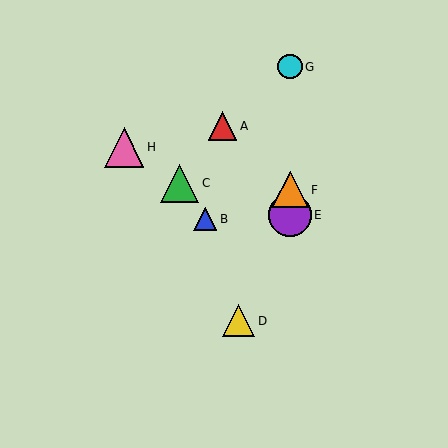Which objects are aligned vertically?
Objects E, F, G are aligned vertically.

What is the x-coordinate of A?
Object A is at x≈223.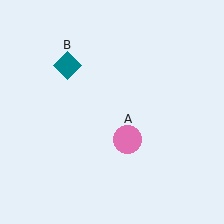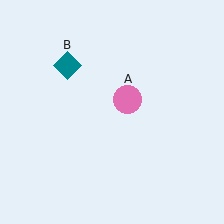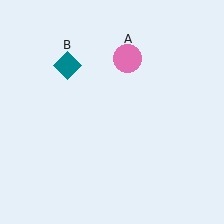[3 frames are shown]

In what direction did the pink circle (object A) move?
The pink circle (object A) moved up.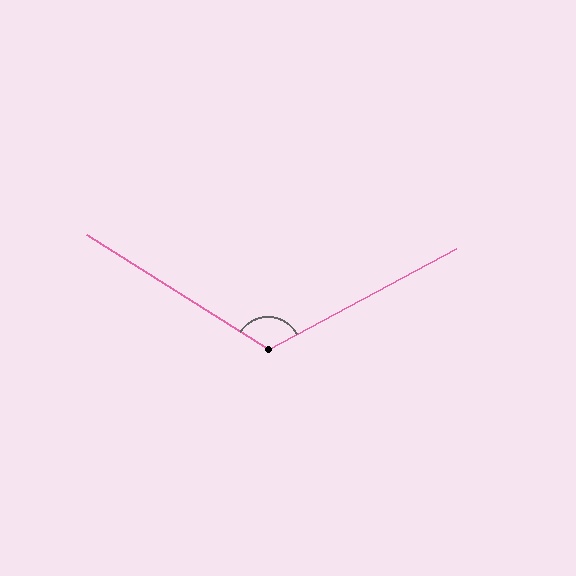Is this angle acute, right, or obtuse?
It is obtuse.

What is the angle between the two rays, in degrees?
Approximately 119 degrees.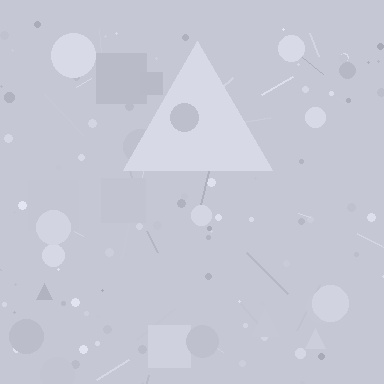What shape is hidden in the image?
A triangle is hidden in the image.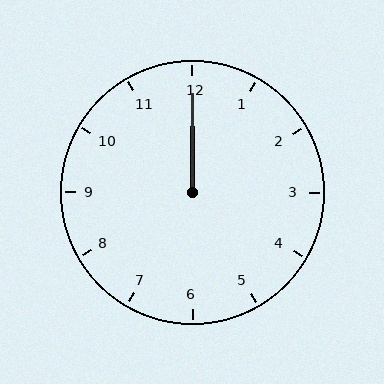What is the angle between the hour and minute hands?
Approximately 0 degrees.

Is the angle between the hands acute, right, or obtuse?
It is acute.